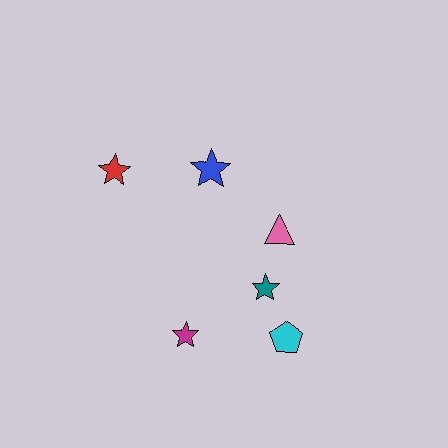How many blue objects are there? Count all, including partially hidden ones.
There is 1 blue object.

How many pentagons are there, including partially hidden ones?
There is 1 pentagon.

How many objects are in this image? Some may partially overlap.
There are 6 objects.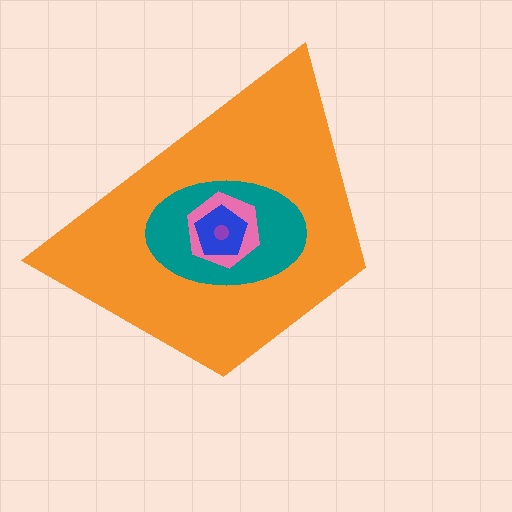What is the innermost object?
The purple circle.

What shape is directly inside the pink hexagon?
The blue pentagon.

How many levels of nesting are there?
5.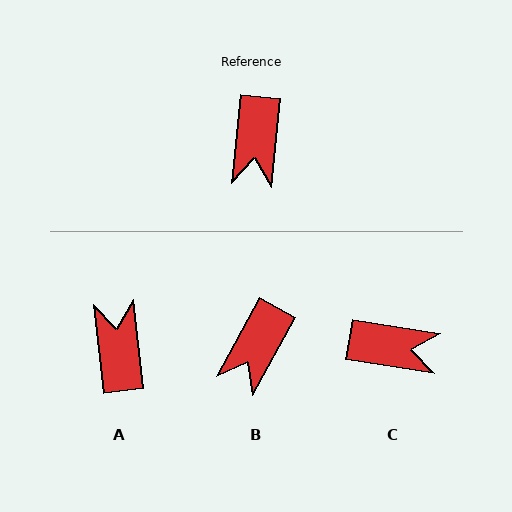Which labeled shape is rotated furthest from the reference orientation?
A, about 168 degrees away.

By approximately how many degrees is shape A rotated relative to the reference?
Approximately 168 degrees clockwise.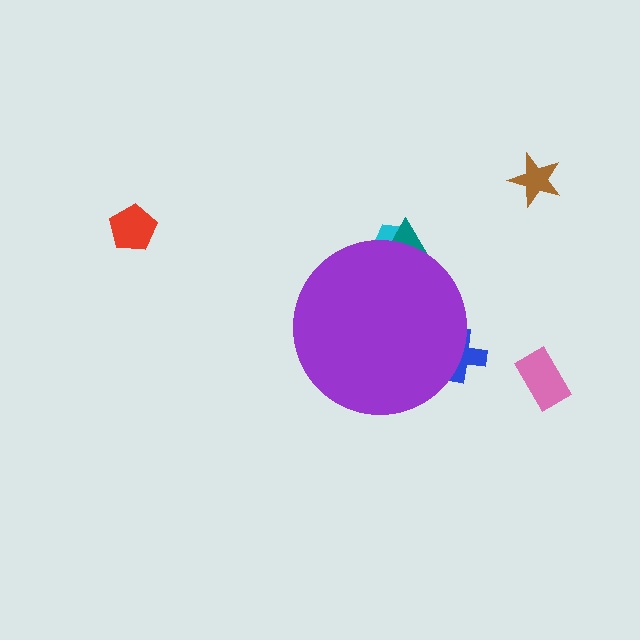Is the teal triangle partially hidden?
Yes, the teal triangle is partially hidden behind the purple circle.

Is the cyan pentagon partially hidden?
Yes, the cyan pentagon is partially hidden behind the purple circle.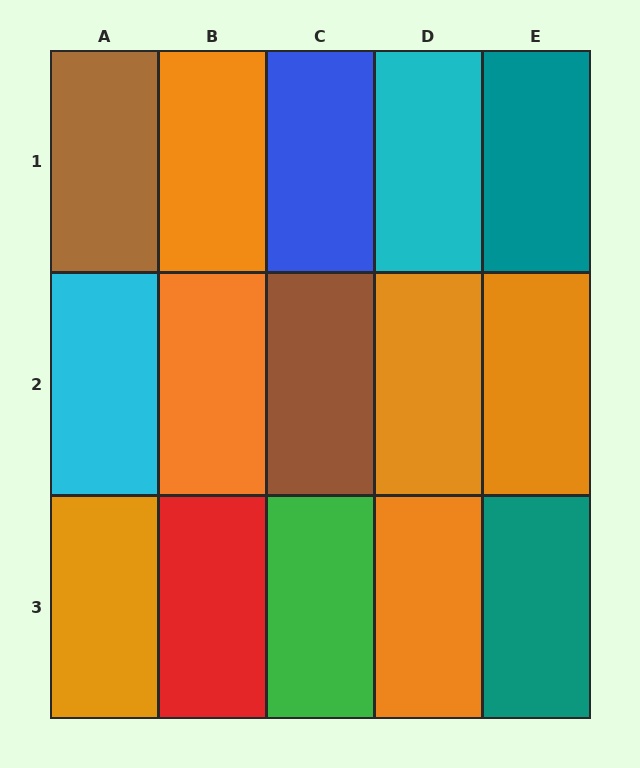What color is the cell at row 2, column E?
Orange.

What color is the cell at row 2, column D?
Orange.